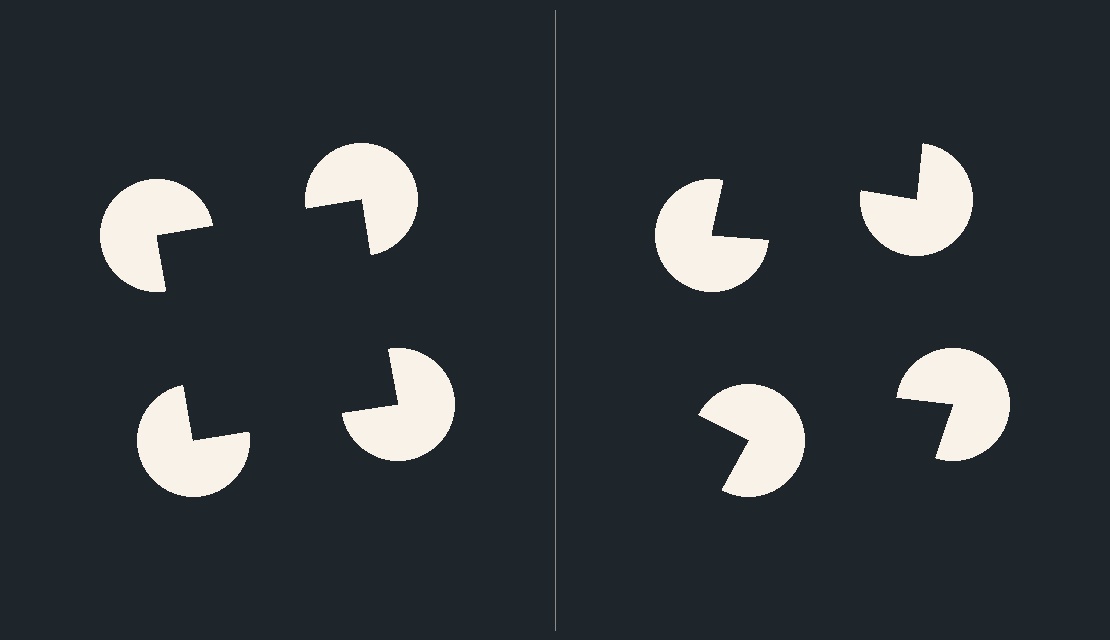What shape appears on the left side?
An illusory square.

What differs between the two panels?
The pac-man discs are positioned identically on both sides; only the wedge orientations differ. On the left they align to a square; on the right they are misaligned.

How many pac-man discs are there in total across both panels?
8 — 4 on each side.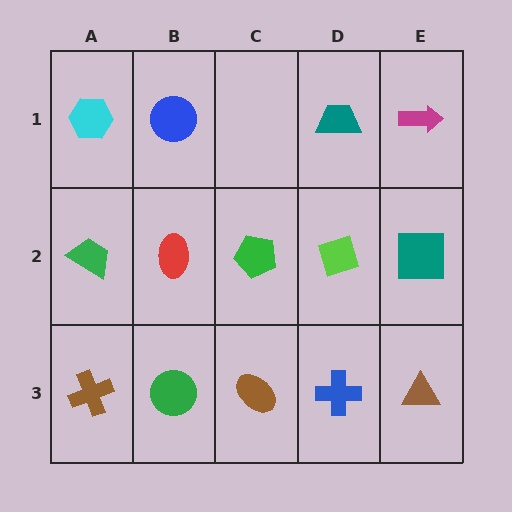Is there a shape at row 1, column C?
No, that cell is empty.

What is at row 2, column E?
A teal square.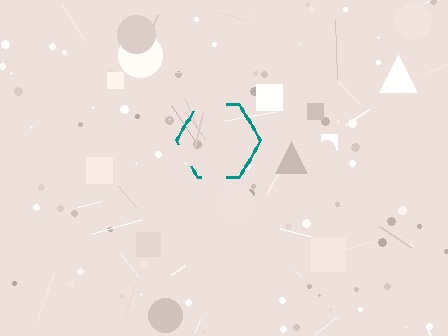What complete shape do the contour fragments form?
The contour fragments form a hexagon.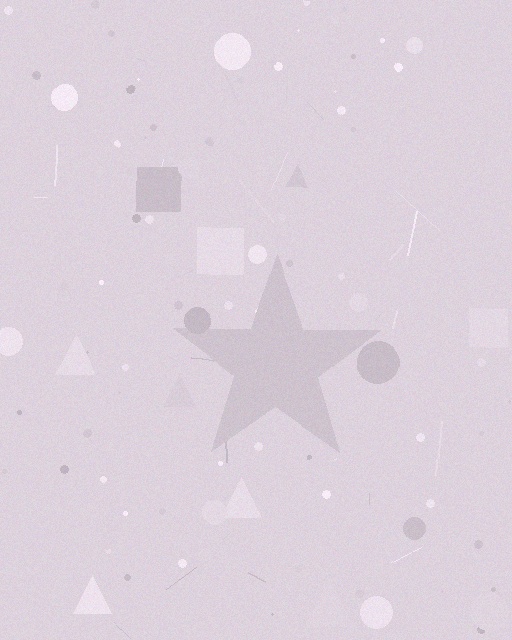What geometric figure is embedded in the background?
A star is embedded in the background.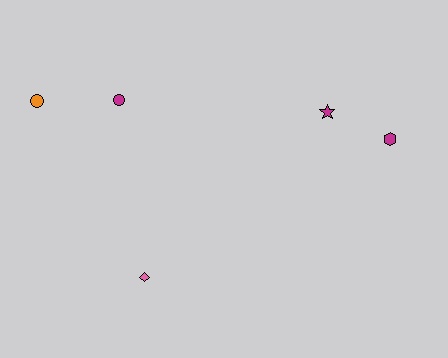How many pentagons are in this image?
There are no pentagons.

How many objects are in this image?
There are 5 objects.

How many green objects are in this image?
There are no green objects.